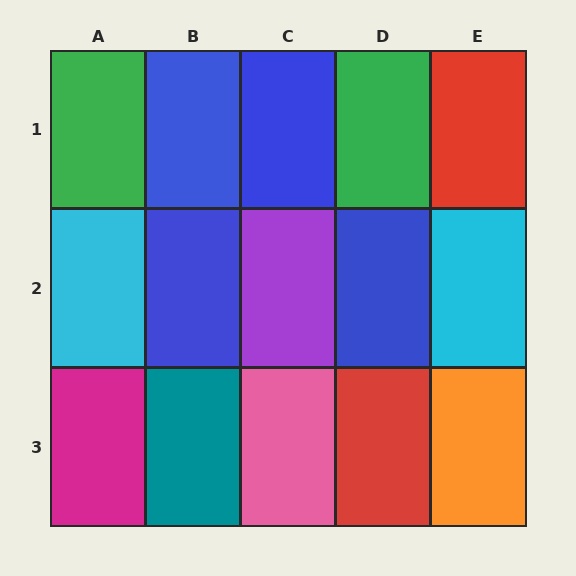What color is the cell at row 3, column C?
Pink.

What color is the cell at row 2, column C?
Purple.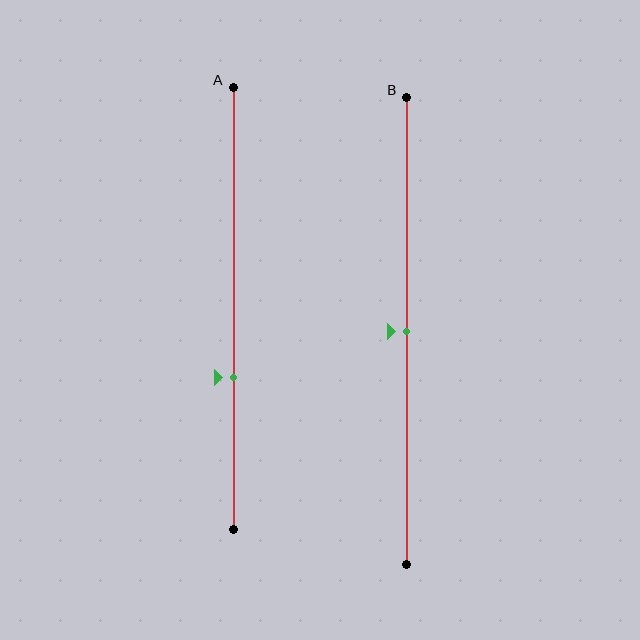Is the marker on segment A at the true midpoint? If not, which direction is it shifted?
No, the marker on segment A is shifted downward by about 16% of the segment length.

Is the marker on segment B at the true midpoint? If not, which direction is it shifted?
Yes, the marker on segment B is at the true midpoint.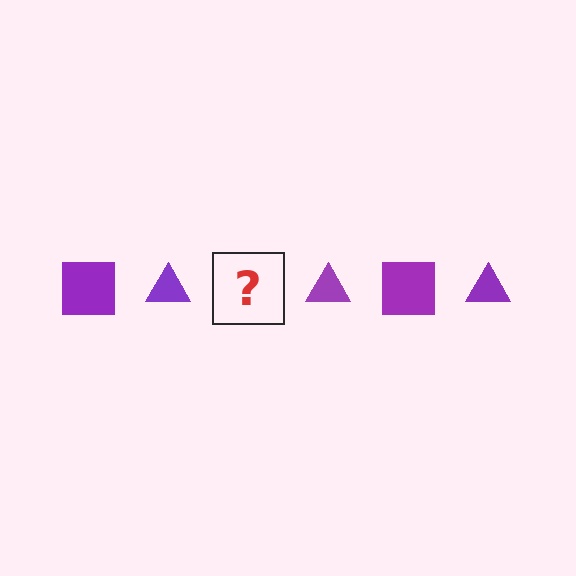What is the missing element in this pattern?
The missing element is a purple square.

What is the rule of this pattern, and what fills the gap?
The rule is that the pattern cycles through square, triangle shapes in purple. The gap should be filled with a purple square.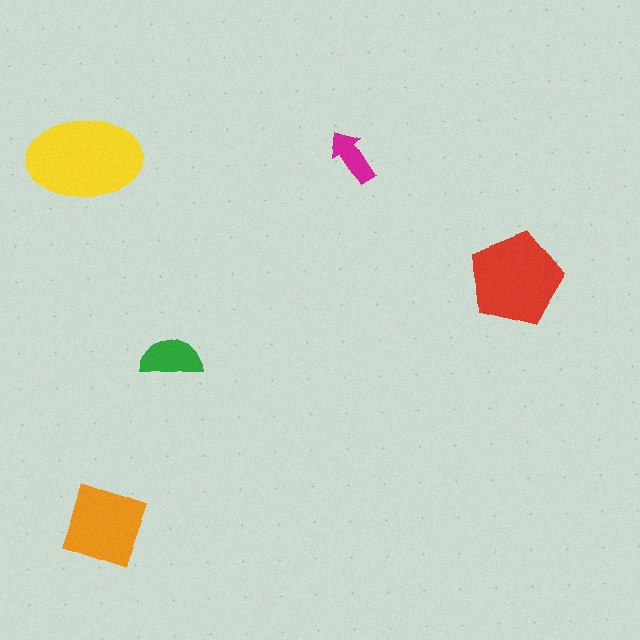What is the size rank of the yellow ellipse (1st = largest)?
1st.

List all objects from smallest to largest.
The magenta arrow, the green semicircle, the orange diamond, the red pentagon, the yellow ellipse.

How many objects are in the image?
There are 5 objects in the image.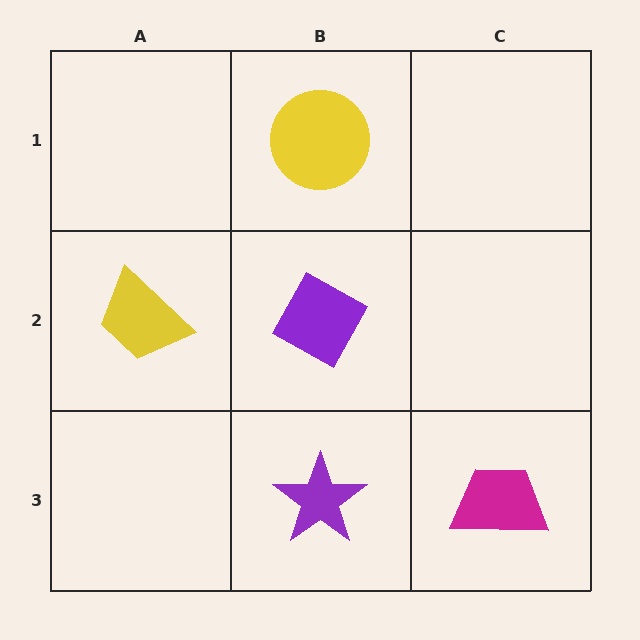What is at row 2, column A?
A yellow trapezoid.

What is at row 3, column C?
A magenta trapezoid.